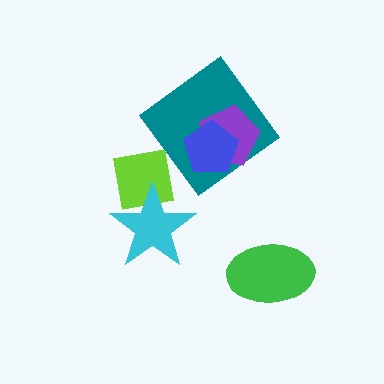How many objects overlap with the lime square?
1 object overlaps with the lime square.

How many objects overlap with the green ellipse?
0 objects overlap with the green ellipse.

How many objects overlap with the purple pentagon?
2 objects overlap with the purple pentagon.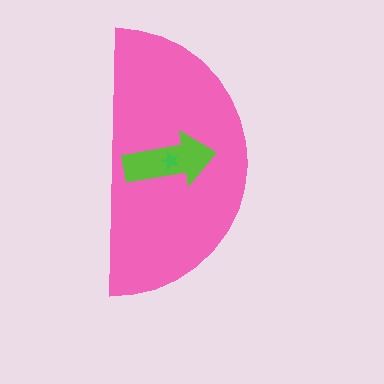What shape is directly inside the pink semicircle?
The lime arrow.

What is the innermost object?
The green star.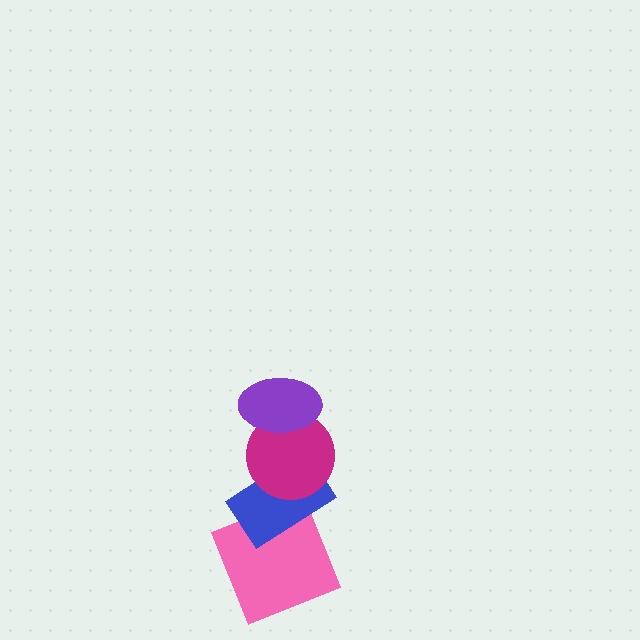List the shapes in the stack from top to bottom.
From top to bottom: the purple ellipse, the magenta circle, the blue rectangle, the pink square.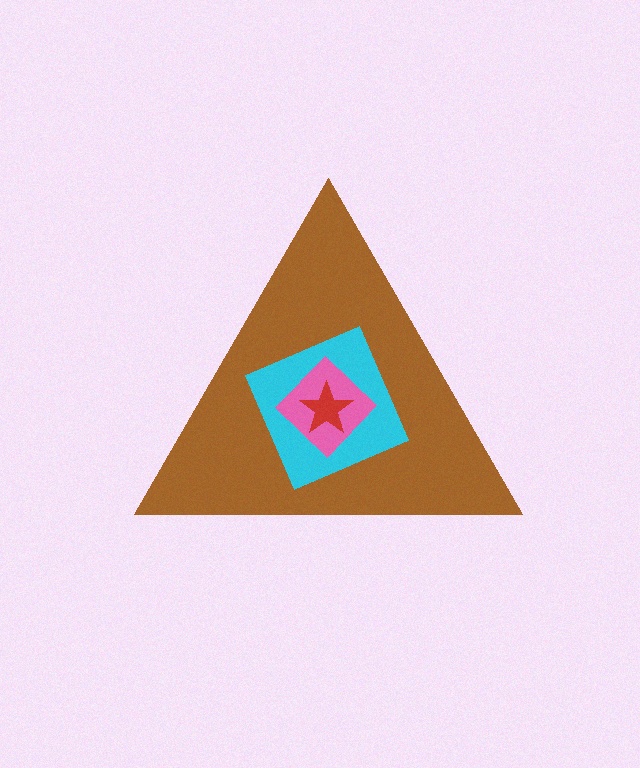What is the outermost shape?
The brown triangle.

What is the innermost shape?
The red star.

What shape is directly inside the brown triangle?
The cyan diamond.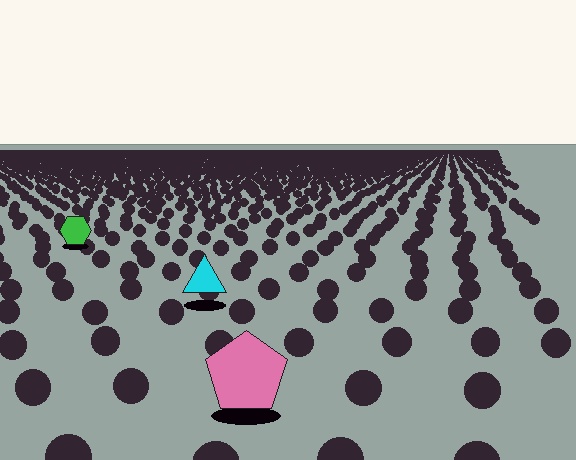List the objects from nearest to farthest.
From nearest to farthest: the pink pentagon, the cyan triangle, the green hexagon.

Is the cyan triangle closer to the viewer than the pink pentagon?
No. The pink pentagon is closer — you can tell from the texture gradient: the ground texture is coarser near it.